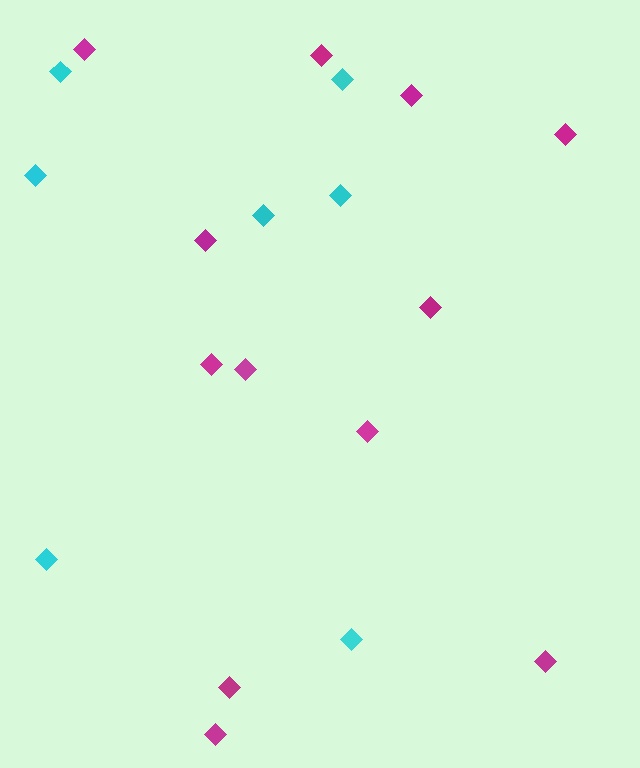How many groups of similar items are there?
There are 2 groups: one group of magenta diamonds (12) and one group of cyan diamonds (7).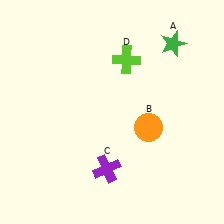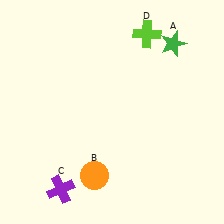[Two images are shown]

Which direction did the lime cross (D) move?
The lime cross (D) moved up.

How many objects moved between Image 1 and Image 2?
3 objects moved between the two images.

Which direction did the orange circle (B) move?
The orange circle (B) moved left.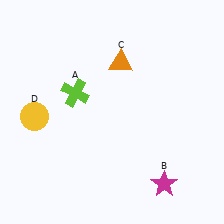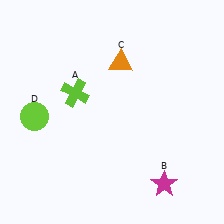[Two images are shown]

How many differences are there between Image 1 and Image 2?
There is 1 difference between the two images.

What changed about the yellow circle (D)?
In Image 1, D is yellow. In Image 2, it changed to lime.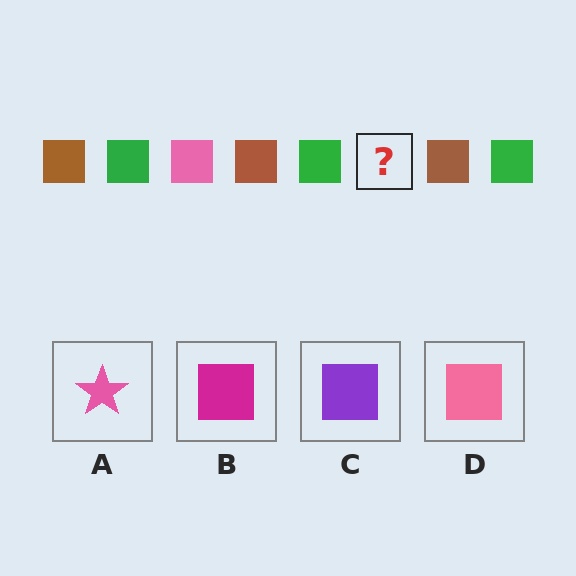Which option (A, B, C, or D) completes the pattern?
D.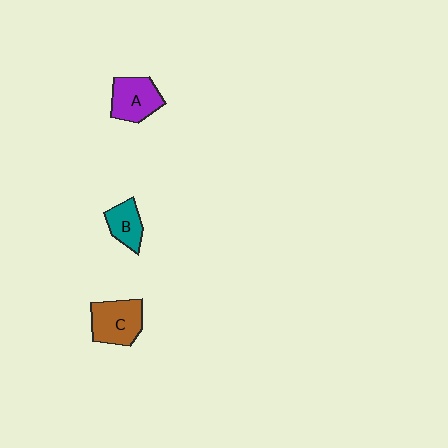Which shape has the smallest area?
Shape B (teal).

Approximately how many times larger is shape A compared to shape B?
Approximately 1.4 times.